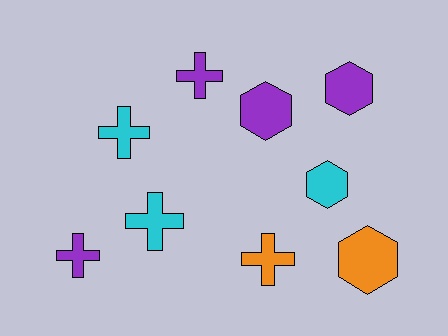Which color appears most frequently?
Purple, with 4 objects.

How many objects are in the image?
There are 9 objects.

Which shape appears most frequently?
Cross, with 5 objects.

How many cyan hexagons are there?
There is 1 cyan hexagon.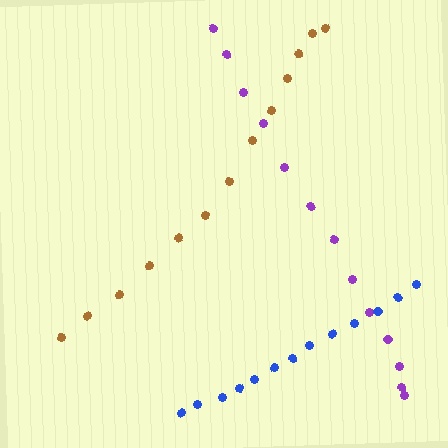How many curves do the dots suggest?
There are 3 distinct paths.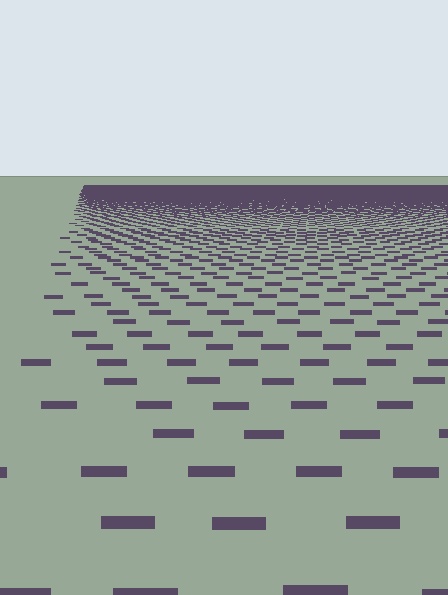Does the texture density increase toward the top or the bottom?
Density increases toward the top.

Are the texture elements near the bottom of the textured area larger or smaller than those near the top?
Larger. Near the bottom, elements are closer to the viewer and appear at a bigger on-screen size.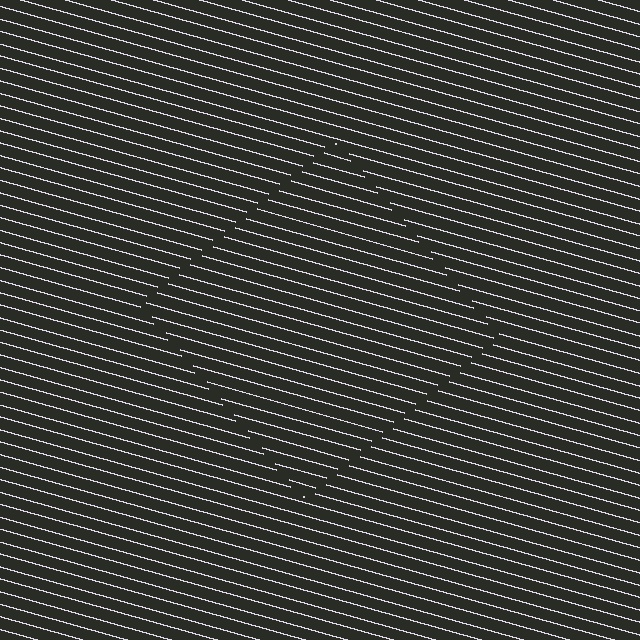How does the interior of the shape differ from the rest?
The interior of the shape contains the same grating, shifted by half a period — the contour is defined by the phase discontinuity where line-ends from the inner and outer gratings abut.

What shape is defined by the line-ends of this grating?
An illusory square. The interior of the shape contains the same grating, shifted by half a period — the contour is defined by the phase discontinuity where line-ends from the inner and outer gratings abut.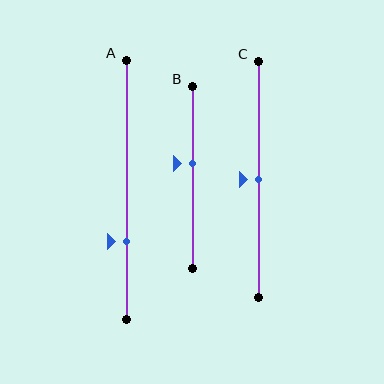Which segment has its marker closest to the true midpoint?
Segment C has its marker closest to the true midpoint.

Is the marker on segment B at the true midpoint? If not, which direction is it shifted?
No, the marker on segment B is shifted upward by about 8% of the segment length.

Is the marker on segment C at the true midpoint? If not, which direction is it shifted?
Yes, the marker on segment C is at the true midpoint.